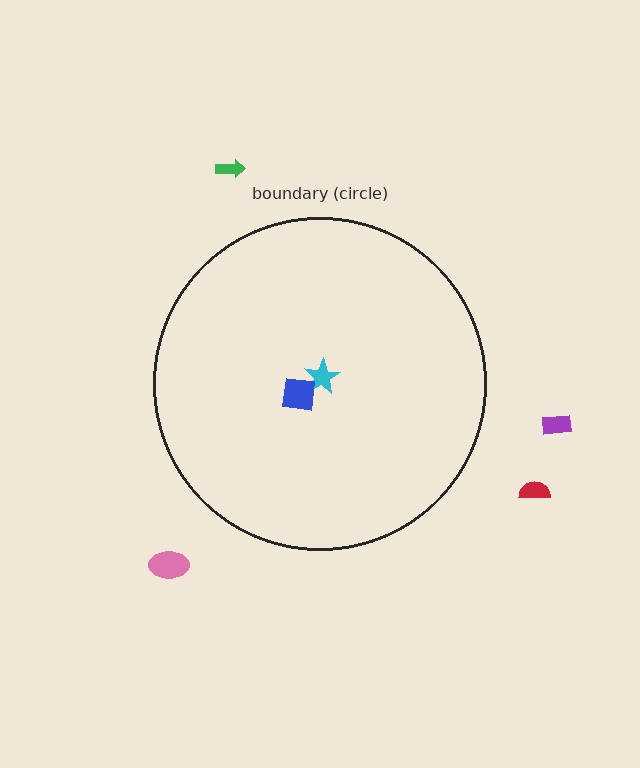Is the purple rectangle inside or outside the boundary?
Outside.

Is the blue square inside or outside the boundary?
Inside.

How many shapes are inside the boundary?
2 inside, 4 outside.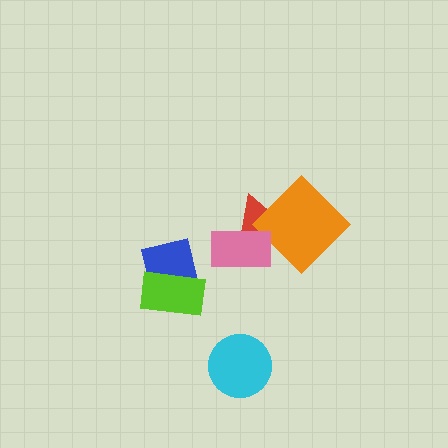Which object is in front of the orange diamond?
The pink rectangle is in front of the orange diamond.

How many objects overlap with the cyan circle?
0 objects overlap with the cyan circle.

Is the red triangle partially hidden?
Yes, it is partially covered by another shape.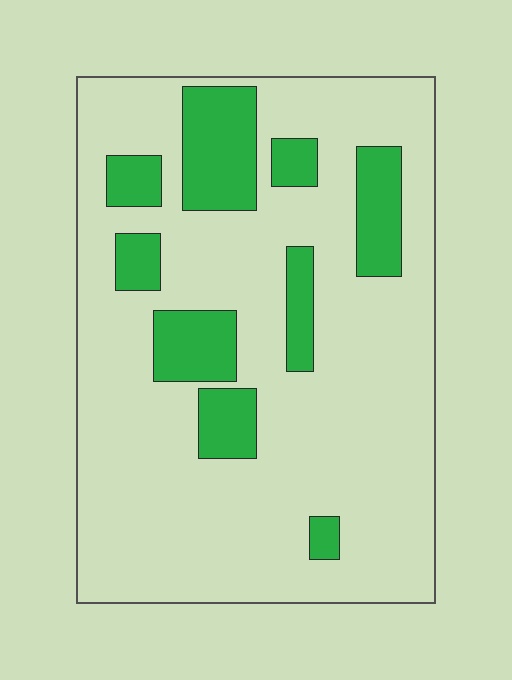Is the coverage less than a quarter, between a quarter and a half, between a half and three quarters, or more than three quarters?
Less than a quarter.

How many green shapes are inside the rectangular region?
9.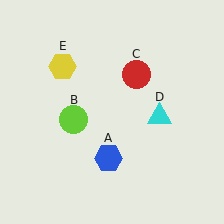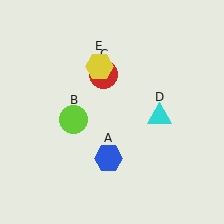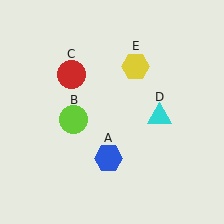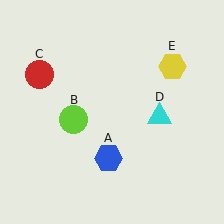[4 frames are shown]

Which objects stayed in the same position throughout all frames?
Blue hexagon (object A) and lime circle (object B) and cyan triangle (object D) remained stationary.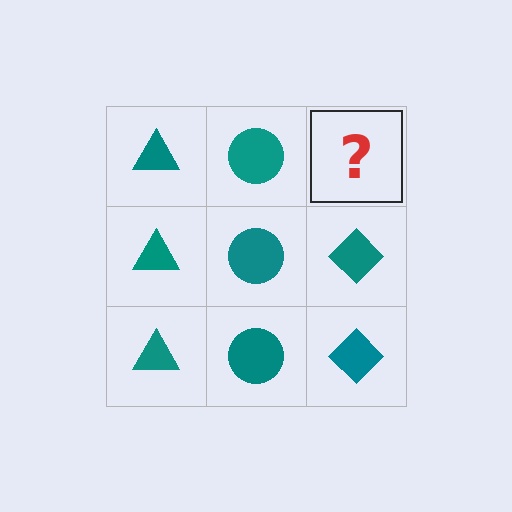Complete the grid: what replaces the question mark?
The question mark should be replaced with a teal diamond.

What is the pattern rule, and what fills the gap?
The rule is that each column has a consistent shape. The gap should be filled with a teal diamond.